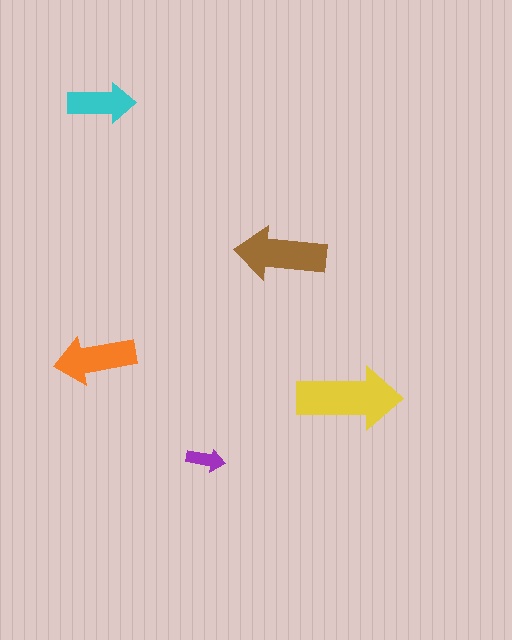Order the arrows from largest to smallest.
the yellow one, the brown one, the orange one, the cyan one, the purple one.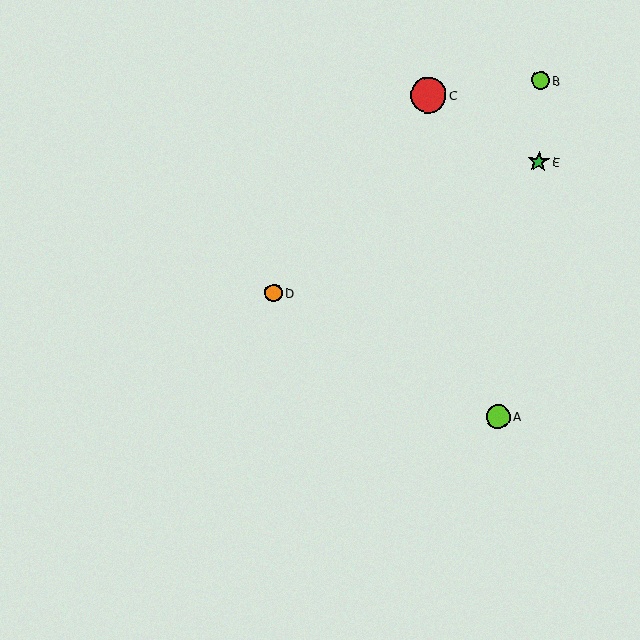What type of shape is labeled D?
Shape D is an orange circle.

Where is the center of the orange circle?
The center of the orange circle is at (274, 293).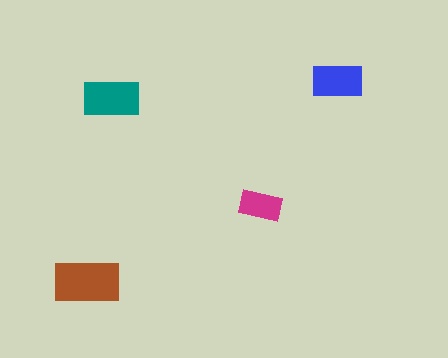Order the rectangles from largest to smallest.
the brown one, the teal one, the blue one, the magenta one.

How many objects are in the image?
There are 4 objects in the image.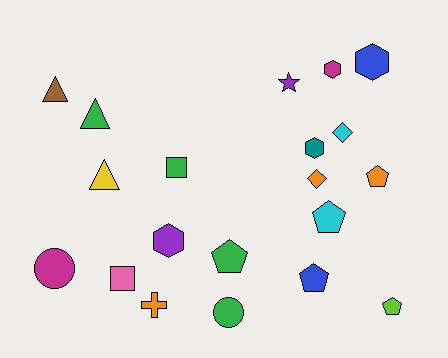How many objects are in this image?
There are 20 objects.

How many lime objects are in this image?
There is 1 lime object.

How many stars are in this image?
There is 1 star.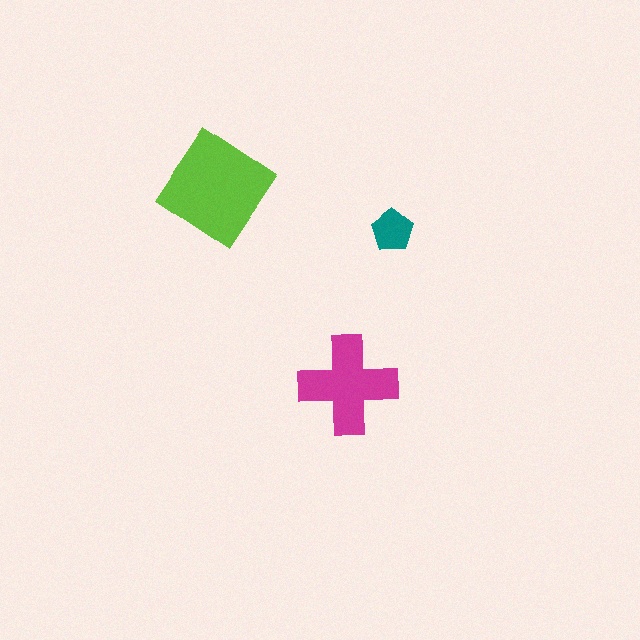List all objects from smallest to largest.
The teal pentagon, the magenta cross, the lime diamond.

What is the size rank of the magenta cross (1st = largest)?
2nd.